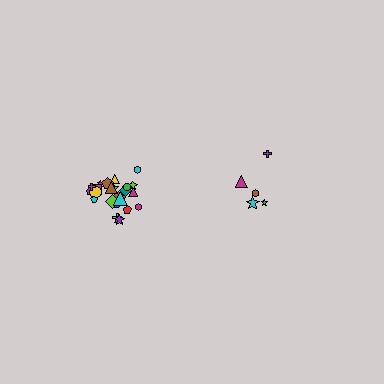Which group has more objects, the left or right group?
The left group.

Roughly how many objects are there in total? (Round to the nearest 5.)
Roughly 30 objects in total.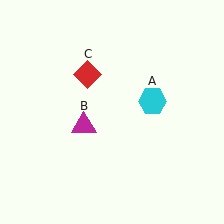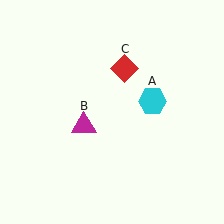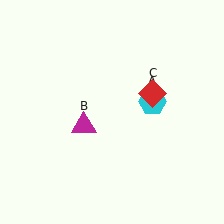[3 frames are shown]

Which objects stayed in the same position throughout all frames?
Cyan hexagon (object A) and magenta triangle (object B) remained stationary.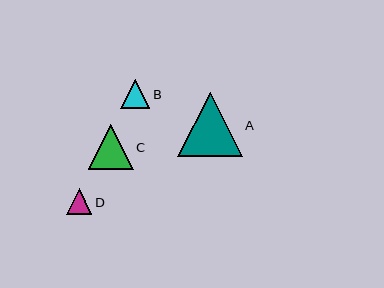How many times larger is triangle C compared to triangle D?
Triangle C is approximately 1.7 times the size of triangle D.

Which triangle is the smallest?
Triangle D is the smallest with a size of approximately 26 pixels.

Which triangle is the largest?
Triangle A is the largest with a size of approximately 64 pixels.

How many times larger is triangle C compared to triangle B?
Triangle C is approximately 1.5 times the size of triangle B.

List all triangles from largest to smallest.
From largest to smallest: A, C, B, D.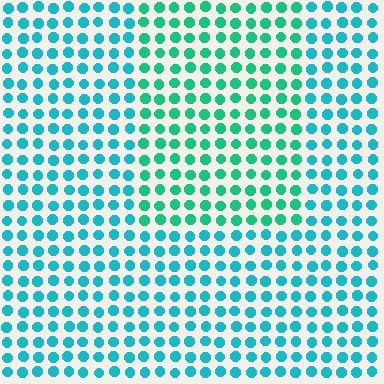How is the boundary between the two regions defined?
The boundary is defined purely by a slight shift in hue (about 30 degrees). Spacing, size, and orientation are identical on both sides.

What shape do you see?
I see a rectangle.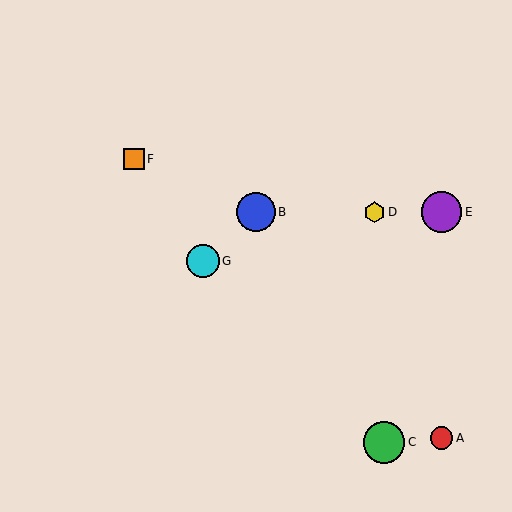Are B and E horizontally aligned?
Yes, both are at y≈212.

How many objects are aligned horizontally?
3 objects (B, D, E) are aligned horizontally.